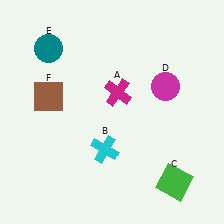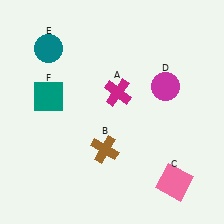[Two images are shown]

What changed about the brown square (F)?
In Image 1, F is brown. In Image 2, it changed to teal.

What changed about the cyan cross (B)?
In Image 1, B is cyan. In Image 2, it changed to brown.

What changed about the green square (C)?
In Image 1, C is green. In Image 2, it changed to pink.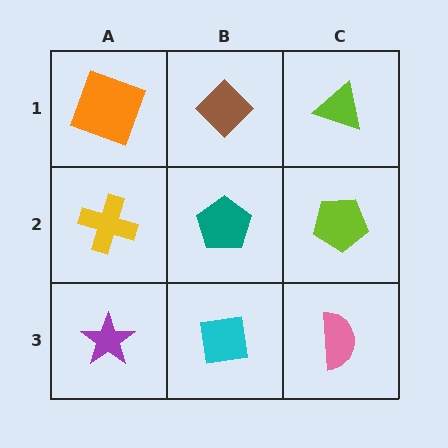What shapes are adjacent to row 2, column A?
An orange square (row 1, column A), a purple star (row 3, column A), a teal pentagon (row 2, column B).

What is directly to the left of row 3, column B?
A purple star.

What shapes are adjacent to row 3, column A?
A yellow cross (row 2, column A), a cyan square (row 3, column B).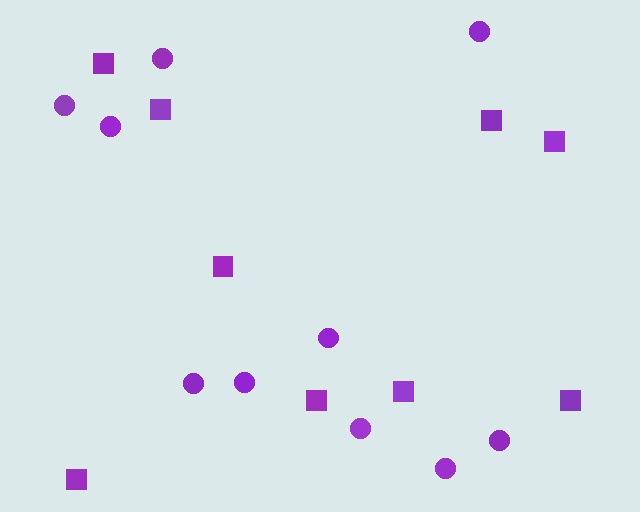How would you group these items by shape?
There are 2 groups: one group of circles (10) and one group of squares (9).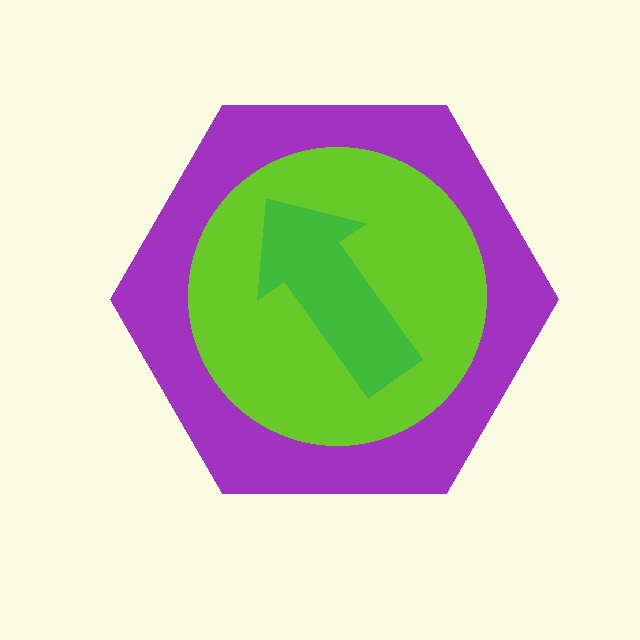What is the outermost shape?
The purple hexagon.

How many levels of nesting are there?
3.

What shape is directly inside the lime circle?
The green arrow.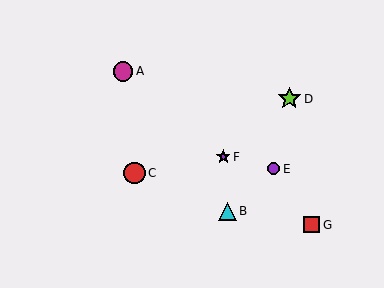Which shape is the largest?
The lime star (labeled D) is the largest.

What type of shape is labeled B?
Shape B is a cyan triangle.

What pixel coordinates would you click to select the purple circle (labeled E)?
Click at (274, 169) to select the purple circle E.